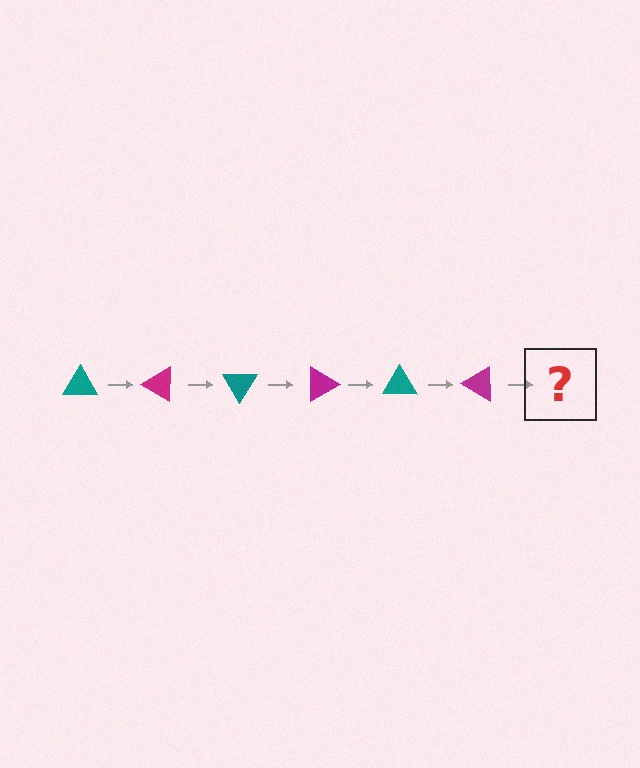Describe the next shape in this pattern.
It should be a teal triangle, rotated 180 degrees from the start.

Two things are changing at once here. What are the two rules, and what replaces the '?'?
The two rules are that it rotates 30 degrees each step and the color cycles through teal and magenta. The '?' should be a teal triangle, rotated 180 degrees from the start.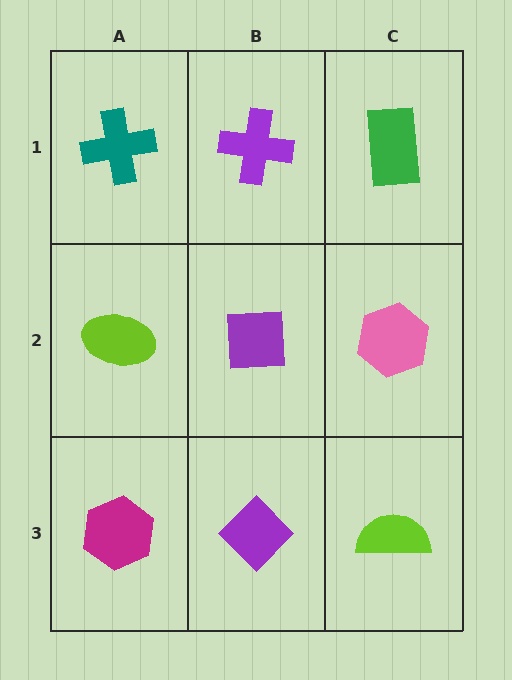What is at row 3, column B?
A purple diamond.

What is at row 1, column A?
A teal cross.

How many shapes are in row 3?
3 shapes.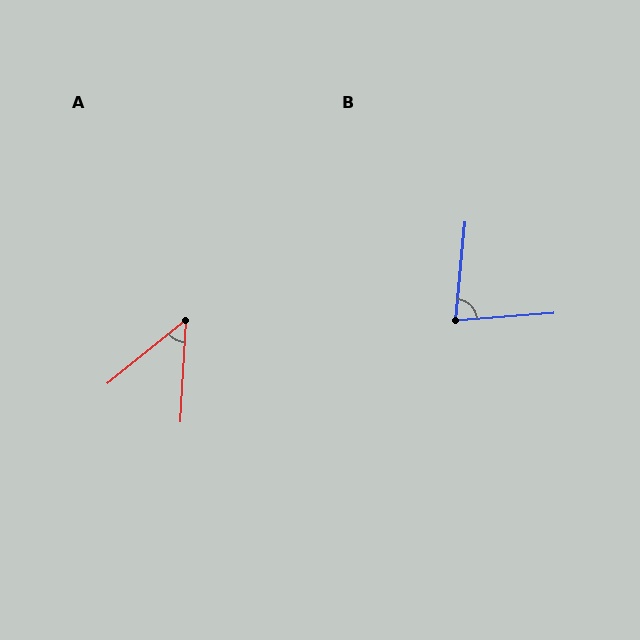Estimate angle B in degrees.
Approximately 80 degrees.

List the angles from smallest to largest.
A (48°), B (80°).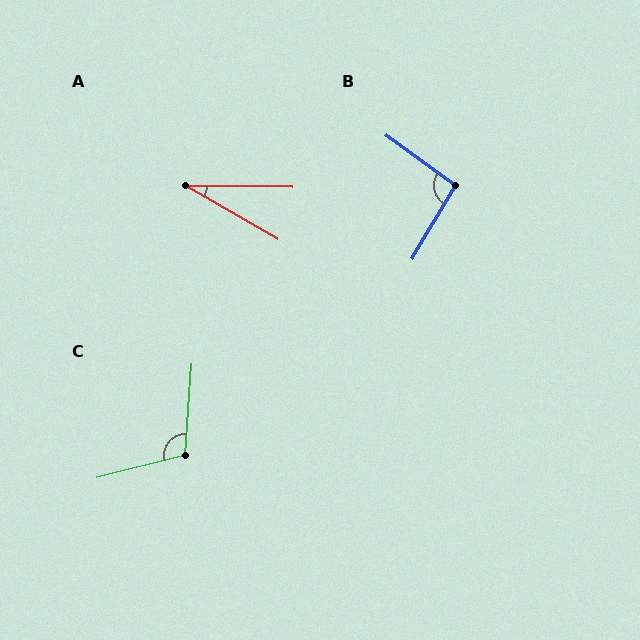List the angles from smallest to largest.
A (29°), B (95°), C (108°).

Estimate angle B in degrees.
Approximately 95 degrees.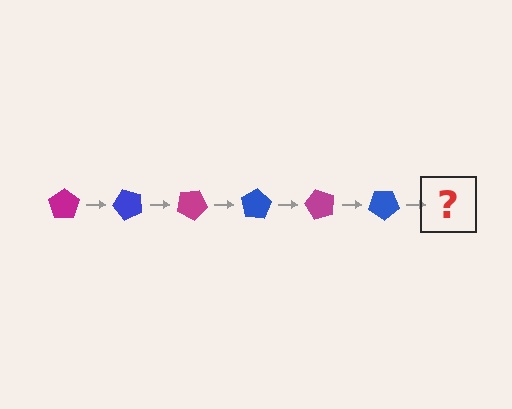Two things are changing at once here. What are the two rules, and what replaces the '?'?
The two rules are that it rotates 50 degrees each step and the color cycles through magenta and blue. The '?' should be a magenta pentagon, rotated 300 degrees from the start.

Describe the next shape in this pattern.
It should be a magenta pentagon, rotated 300 degrees from the start.